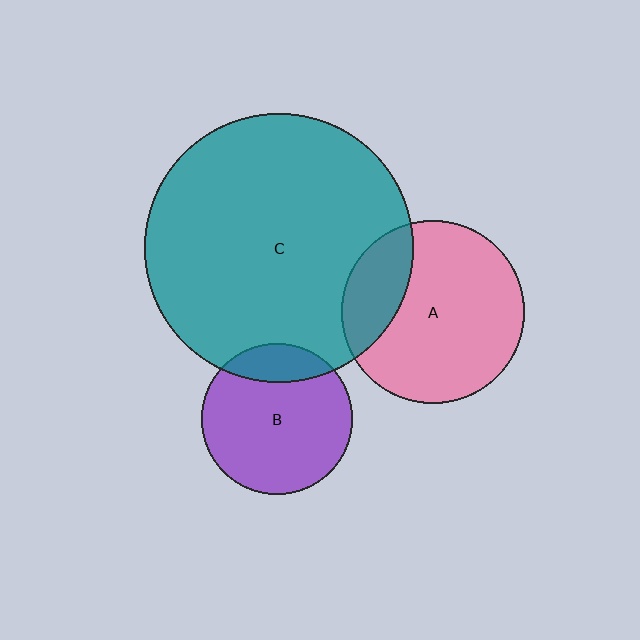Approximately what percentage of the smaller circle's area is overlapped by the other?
Approximately 25%.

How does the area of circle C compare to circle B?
Approximately 3.2 times.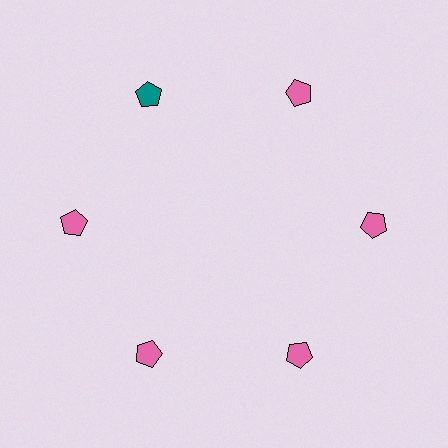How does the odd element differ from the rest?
It has a different color: teal instead of pink.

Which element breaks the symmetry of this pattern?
The teal pentagon at roughly the 11 o'clock position breaks the symmetry. All other shapes are pink pentagons.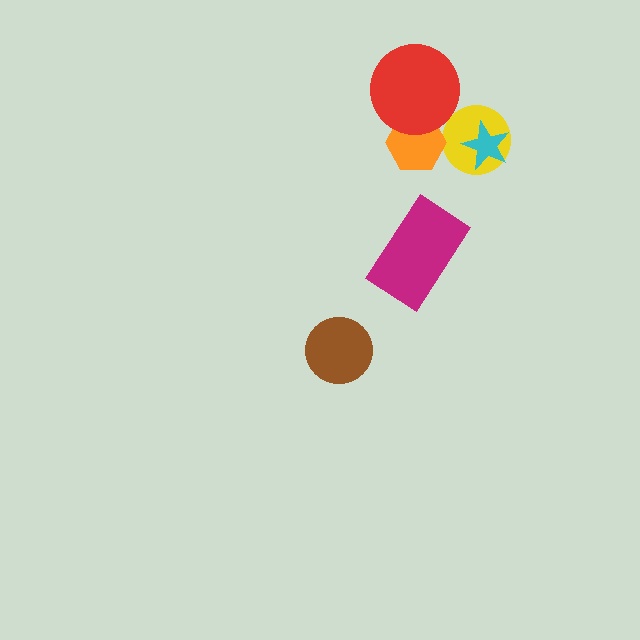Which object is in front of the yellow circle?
The cyan star is in front of the yellow circle.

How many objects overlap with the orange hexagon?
1 object overlaps with the orange hexagon.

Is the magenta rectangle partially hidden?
No, no other shape covers it.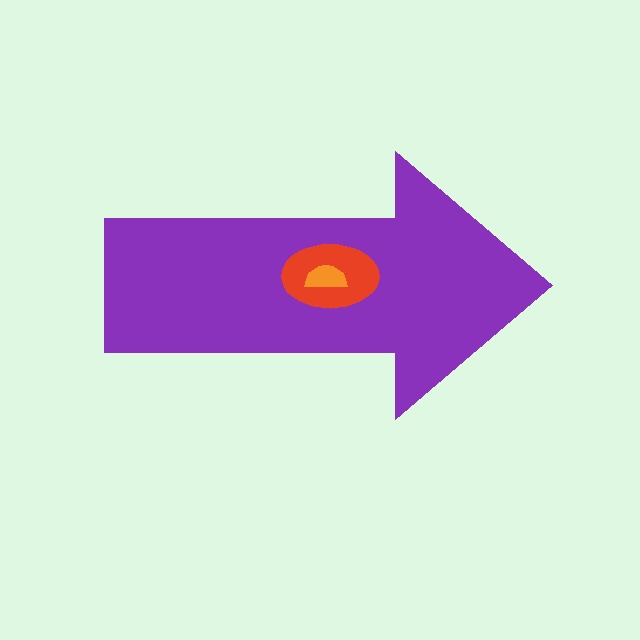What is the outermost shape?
The purple arrow.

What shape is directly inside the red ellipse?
The orange semicircle.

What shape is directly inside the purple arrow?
The red ellipse.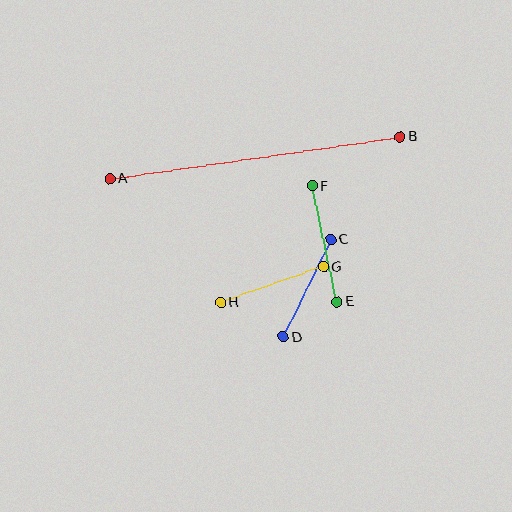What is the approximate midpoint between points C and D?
The midpoint is at approximately (307, 288) pixels.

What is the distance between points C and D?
The distance is approximately 108 pixels.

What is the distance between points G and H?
The distance is approximately 109 pixels.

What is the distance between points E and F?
The distance is approximately 118 pixels.